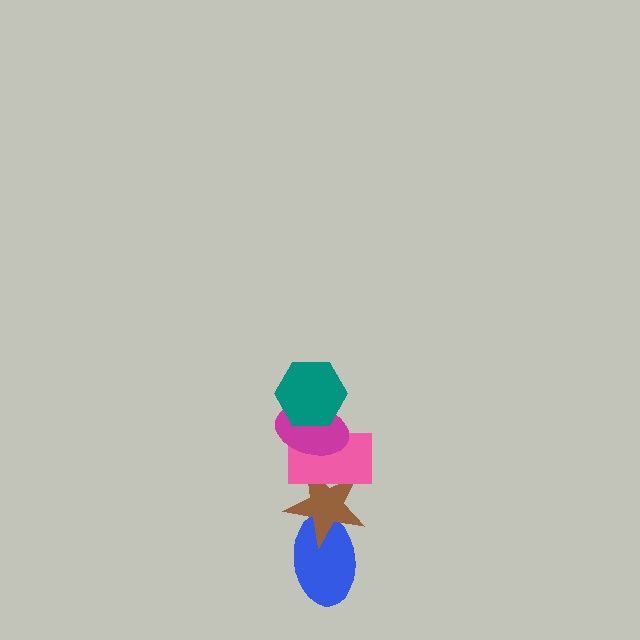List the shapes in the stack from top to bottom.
From top to bottom: the teal hexagon, the magenta ellipse, the pink rectangle, the brown star, the blue ellipse.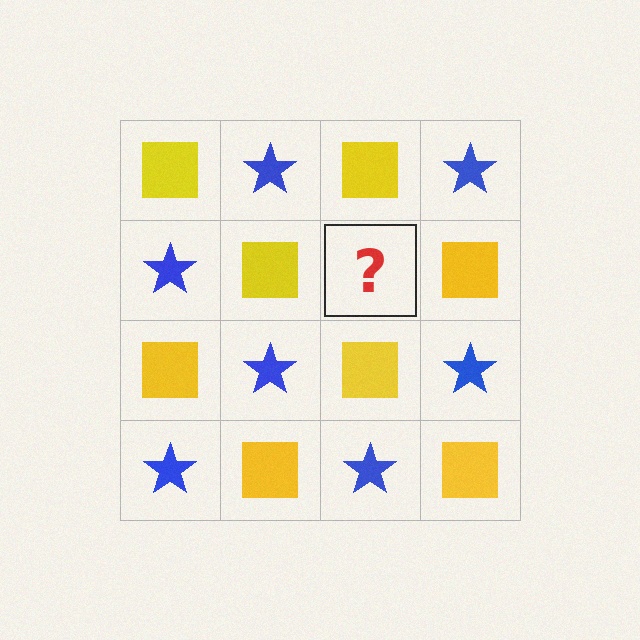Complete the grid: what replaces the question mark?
The question mark should be replaced with a blue star.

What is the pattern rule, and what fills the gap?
The rule is that it alternates yellow square and blue star in a checkerboard pattern. The gap should be filled with a blue star.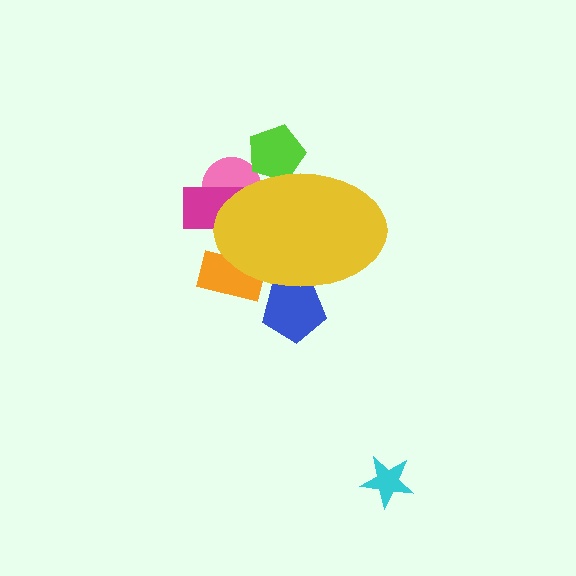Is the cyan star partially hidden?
No, the cyan star is fully visible.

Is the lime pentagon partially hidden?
Yes, the lime pentagon is partially hidden behind the yellow ellipse.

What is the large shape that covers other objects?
A yellow ellipse.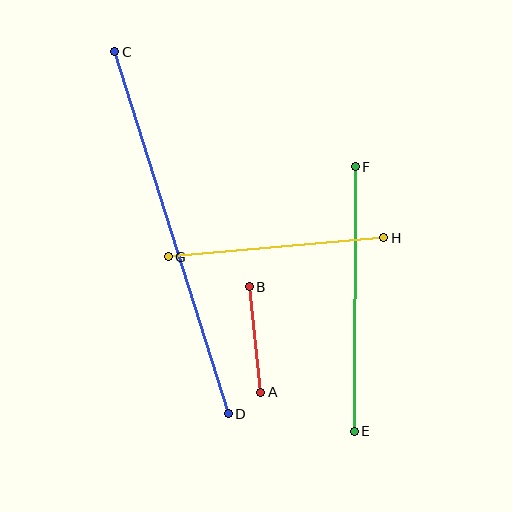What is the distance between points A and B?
The distance is approximately 106 pixels.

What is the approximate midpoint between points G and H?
The midpoint is at approximately (276, 247) pixels.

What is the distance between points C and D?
The distance is approximately 379 pixels.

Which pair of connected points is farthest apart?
Points C and D are farthest apart.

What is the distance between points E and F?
The distance is approximately 265 pixels.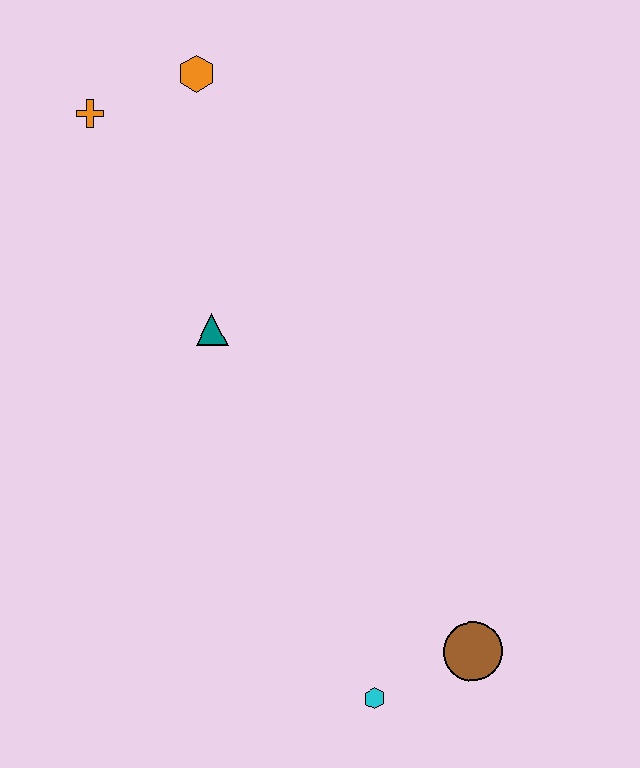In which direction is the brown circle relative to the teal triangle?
The brown circle is below the teal triangle.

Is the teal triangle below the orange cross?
Yes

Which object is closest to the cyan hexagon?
The brown circle is closest to the cyan hexagon.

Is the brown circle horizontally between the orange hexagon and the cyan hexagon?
No